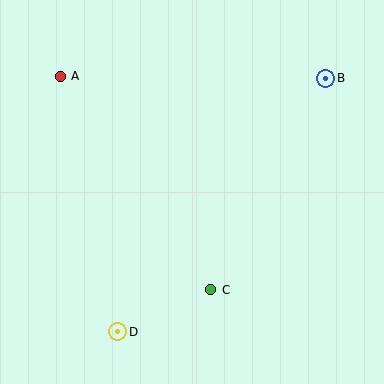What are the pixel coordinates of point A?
Point A is at (60, 76).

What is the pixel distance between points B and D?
The distance between B and D is 328 pixels.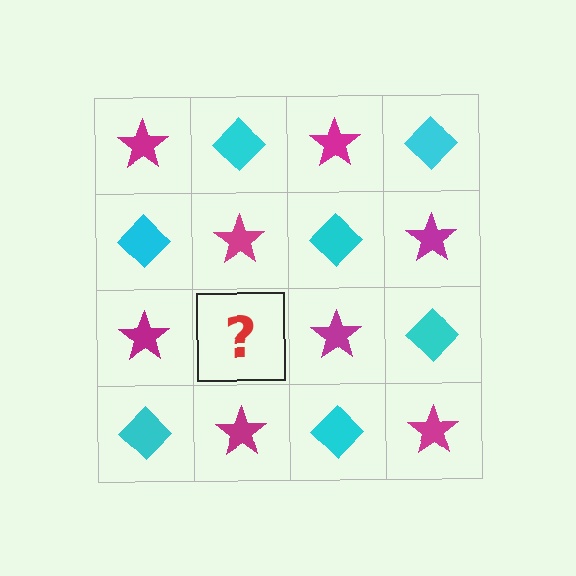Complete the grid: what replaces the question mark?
The question mark should be replaced with a cyan diamond.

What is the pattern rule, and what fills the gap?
The rule is that it alternates magenta star and cyan diamond in a checkerboard pattern. The gap should be filled with a cyan diamond.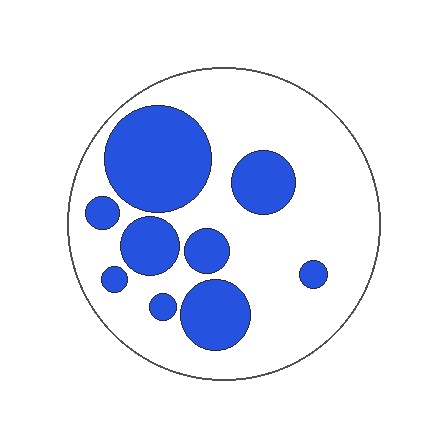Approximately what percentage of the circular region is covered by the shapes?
Approximately 30%.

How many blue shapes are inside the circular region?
9.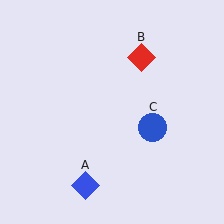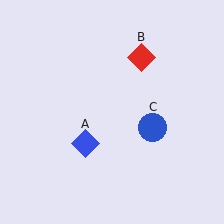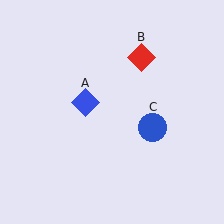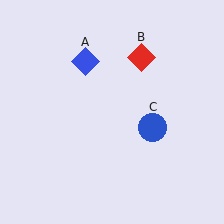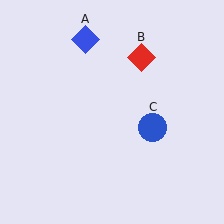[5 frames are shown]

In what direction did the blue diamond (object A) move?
The blue diamond (object A) moved up.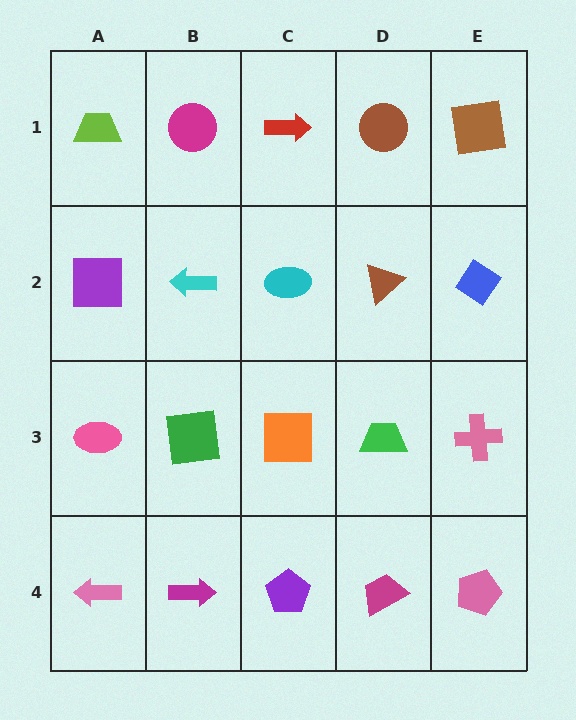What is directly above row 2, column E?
A brown square.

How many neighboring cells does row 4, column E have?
2.